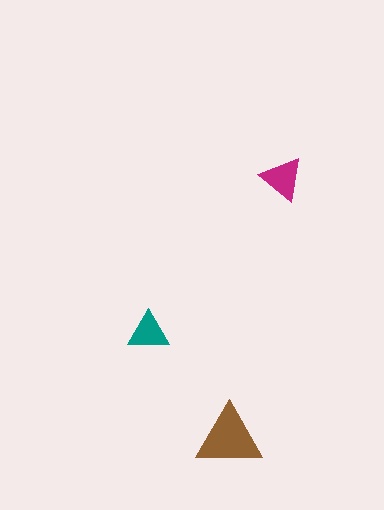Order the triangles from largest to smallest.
the brown one, the magenta one, the teal one.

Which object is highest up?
The magenta triangle is topmost.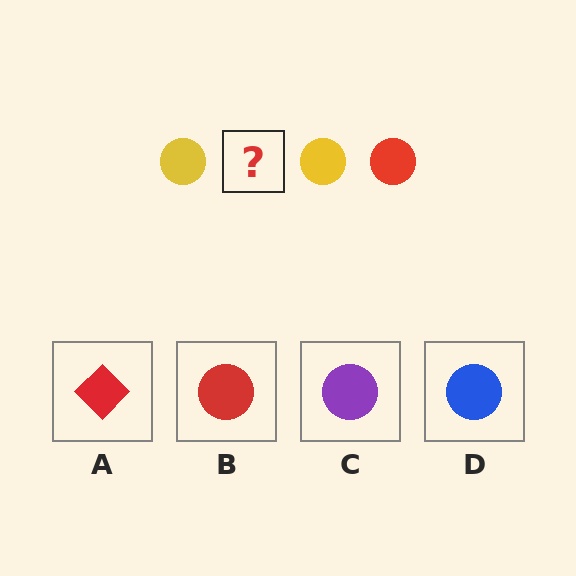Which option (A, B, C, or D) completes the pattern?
B.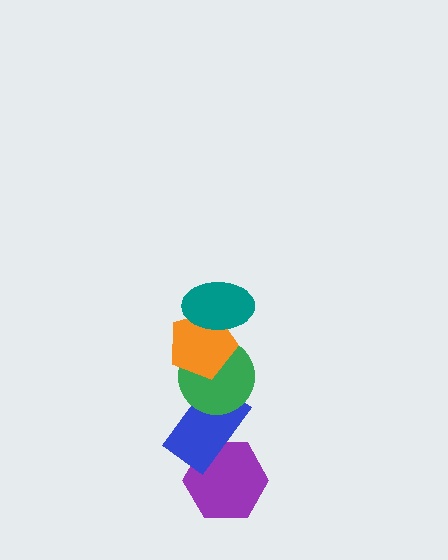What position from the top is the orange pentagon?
The orange pentagon is 2nd from the top.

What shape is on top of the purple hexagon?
The blue rectangle is on top of the purple hexagon.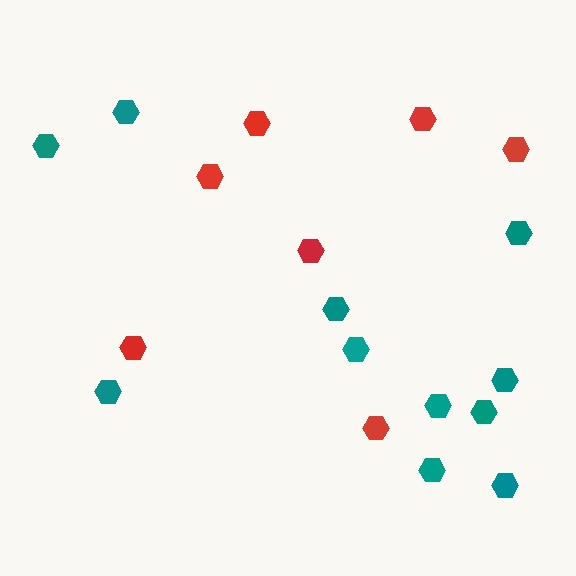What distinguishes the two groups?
There are 2 groups: one group of teal hexagons (11) and one group of red hexagons (7).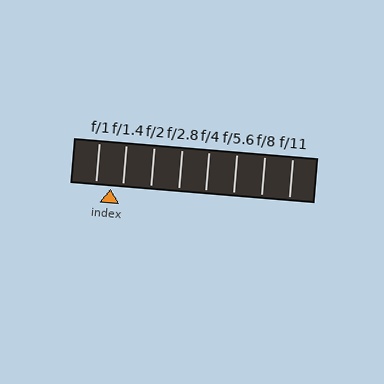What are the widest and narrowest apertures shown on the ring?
The widest aperture shown is f/1 and the narrowest is f/11.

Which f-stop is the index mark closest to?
The index mark is closest to f/1.4.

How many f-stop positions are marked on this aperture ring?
There are 8 f-stop positions marked.